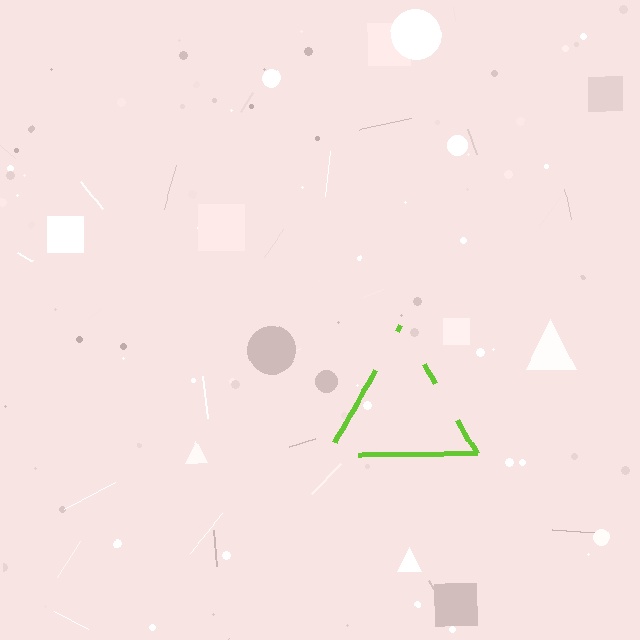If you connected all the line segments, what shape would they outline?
They would outline a triangle.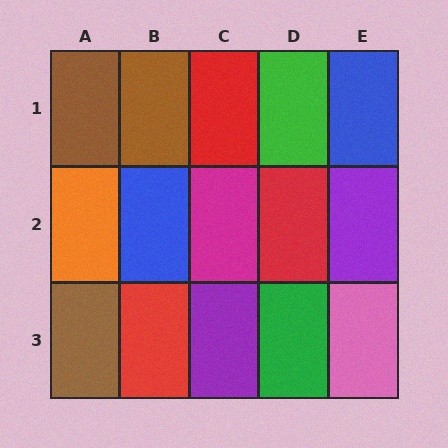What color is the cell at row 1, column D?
Green.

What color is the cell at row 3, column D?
Green.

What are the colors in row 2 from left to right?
Orange, blue, magenta, red, purple.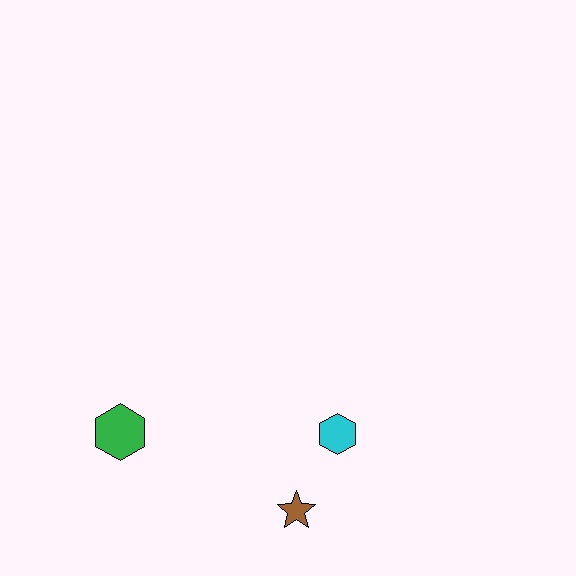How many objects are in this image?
There are 3 objects.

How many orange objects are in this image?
There are no orange objects.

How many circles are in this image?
There are no circles.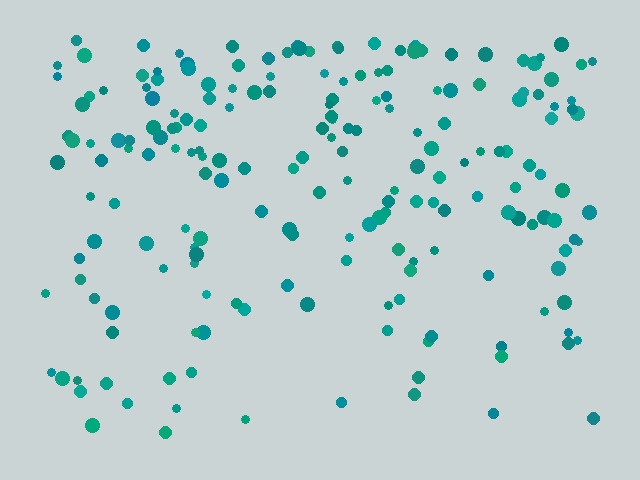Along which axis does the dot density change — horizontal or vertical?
Vertical.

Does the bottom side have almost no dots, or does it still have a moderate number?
Still a moderate number, just noticeably fewer than the top.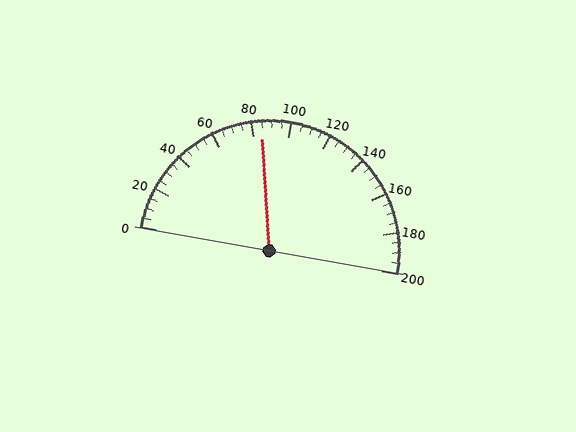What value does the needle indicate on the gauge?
The needle indicates approximately 85.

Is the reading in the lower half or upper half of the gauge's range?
The reading is in the lower half of the range (0 to 200).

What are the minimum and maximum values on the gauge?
The gauge ranges from 0 to 200.